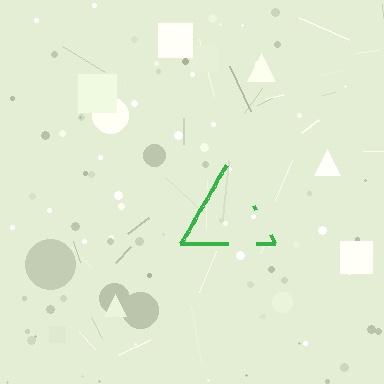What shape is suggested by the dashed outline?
The dashed outline suggests a triangle.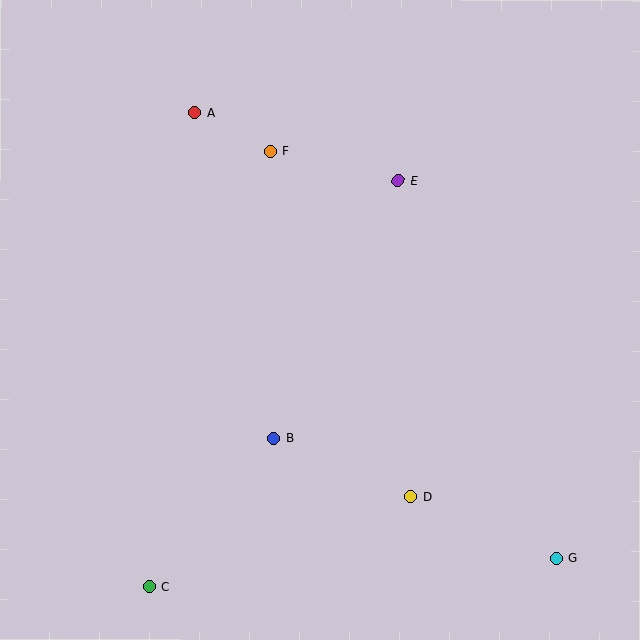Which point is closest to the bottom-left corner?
Point C is closest to the bottom-left corner.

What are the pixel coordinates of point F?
Point F is at (270, 151).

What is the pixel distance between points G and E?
The distance between G and E is 409 pixels.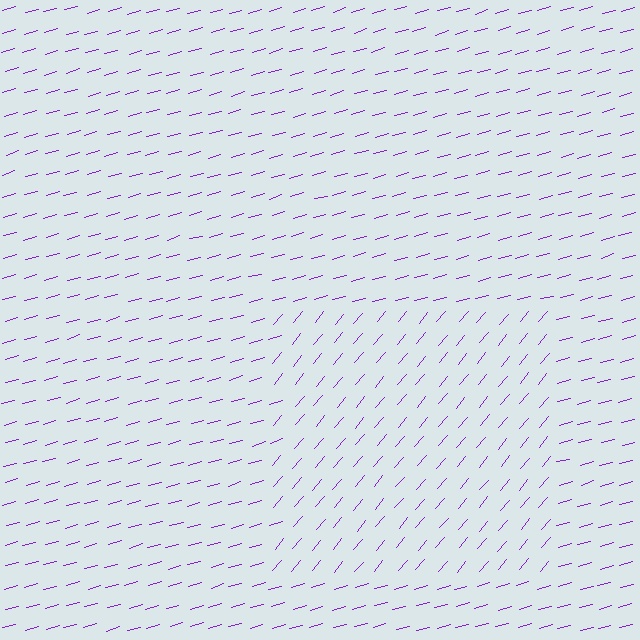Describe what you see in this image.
The image is filled with small purple line segments. A rectangle region in the image has lines oriented differently from the surrounding lines, creating a visible texture boundary.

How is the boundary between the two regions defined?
The boundary is defined purely by a change in line orientation (approximately 35 degrees difference). All lines are the same color and thickness.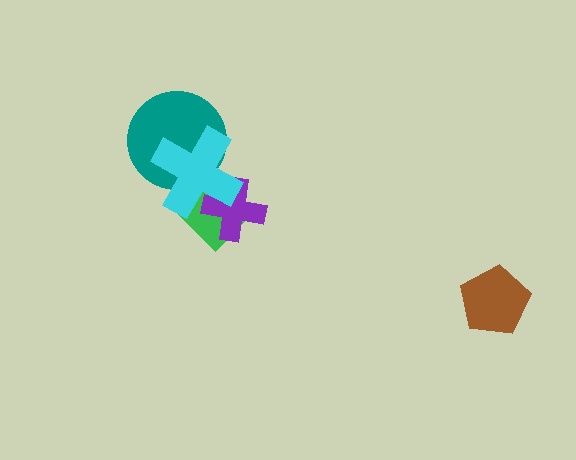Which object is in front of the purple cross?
The cyan cross is in front of the purple cross.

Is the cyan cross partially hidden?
No, no other shape covers it.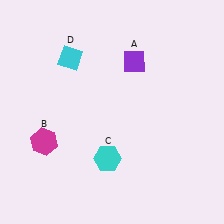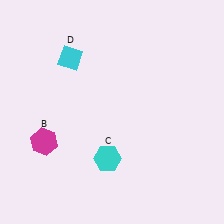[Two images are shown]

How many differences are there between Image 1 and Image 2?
There is 1 difference between the two images.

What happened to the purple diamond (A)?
The purple diamond (A) was removed in Image 2. It was in the top-right area of Image 1.